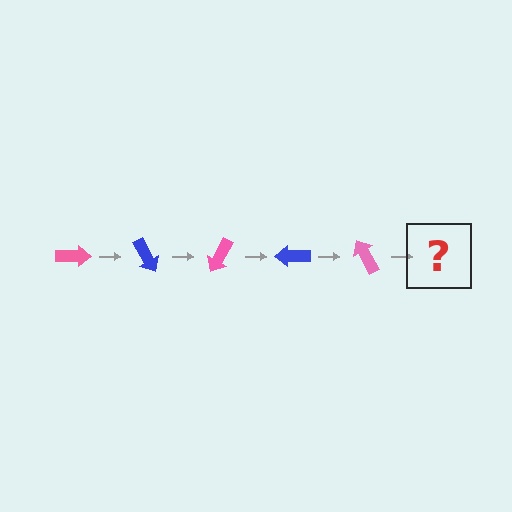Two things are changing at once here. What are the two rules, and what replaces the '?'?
The two rules are that it rotates 60 degrees each step and the color cycles through pink and blue. The '?' should be a blue arrow, rotated 300 degrees from the start.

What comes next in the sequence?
The next element should be a blue arrow, rotated 300 degrees from the start.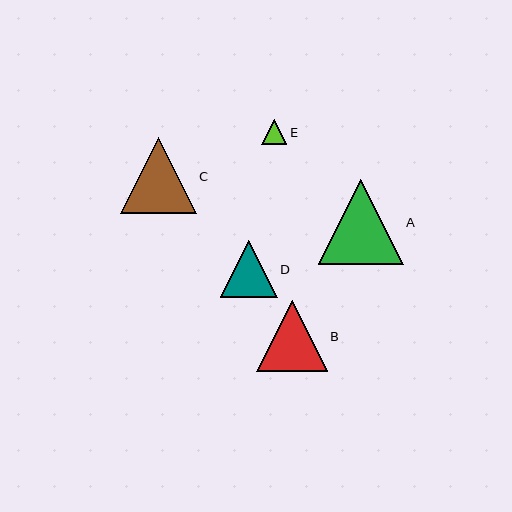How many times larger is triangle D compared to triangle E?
Triangle D is approximately 2.2 times the size of triangle E.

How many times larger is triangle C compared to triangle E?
Triangle C is approximately 3.0 times the size of triangle E.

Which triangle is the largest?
Triangle A is the largest with a size of approximately 85 pixels.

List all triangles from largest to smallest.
From largest to smallest: A, C, B, D, E.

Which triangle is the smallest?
Triangle E is the smallest with a size of approximately 26 pixels.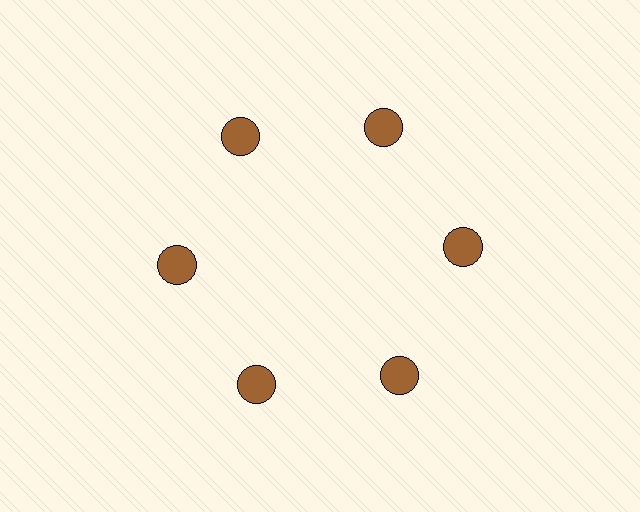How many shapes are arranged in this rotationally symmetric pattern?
There are 6 shapes, arranged in 6 groups of 1.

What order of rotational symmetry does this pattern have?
This pattern has 6-fold rotational symmetry.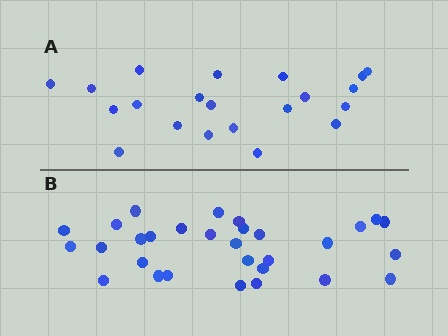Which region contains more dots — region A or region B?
Region B (the bottom region) has more dots.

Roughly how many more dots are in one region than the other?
Region B has roughly 8 or so more dots than region A.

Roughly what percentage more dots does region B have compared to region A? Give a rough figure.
About 45% more.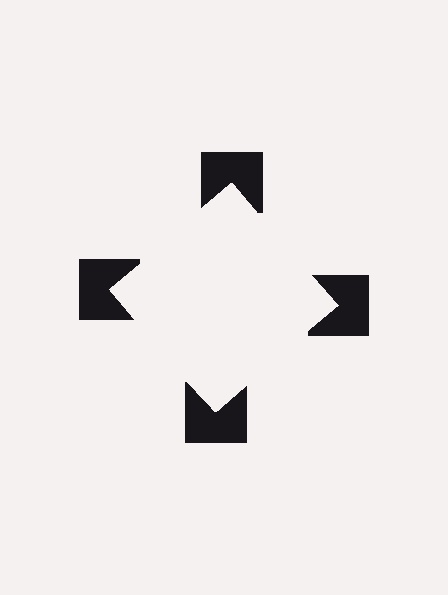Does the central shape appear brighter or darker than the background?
It typically appears slightly brighter than the background, even though no actual brightness change is drawn.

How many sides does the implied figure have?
4 sides.